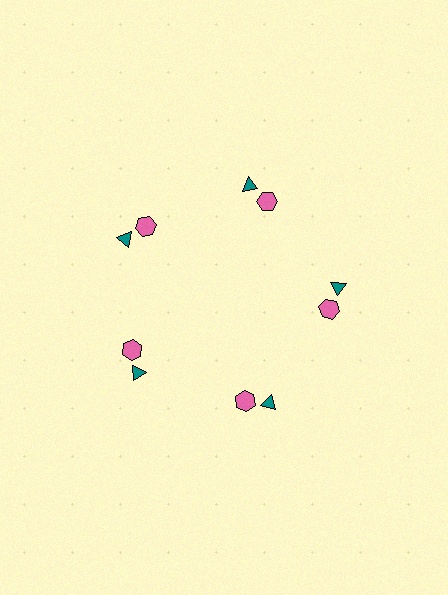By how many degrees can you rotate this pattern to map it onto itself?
The pattern maps onto itself every 72 degrees of rotation.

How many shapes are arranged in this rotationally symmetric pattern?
There are 10 shapes, arranged in 5 groups of 2.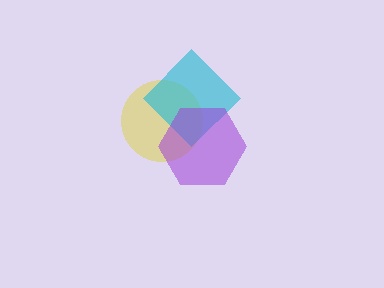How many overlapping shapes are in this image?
There are 3 overlapping shapes in the image.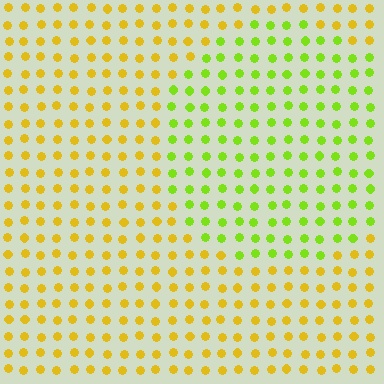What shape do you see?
I see a circle.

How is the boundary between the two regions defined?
The boundary is defined purely by a slight shift in hue (about 42 degrees). Spacing, size, and orientation are identical on both sides.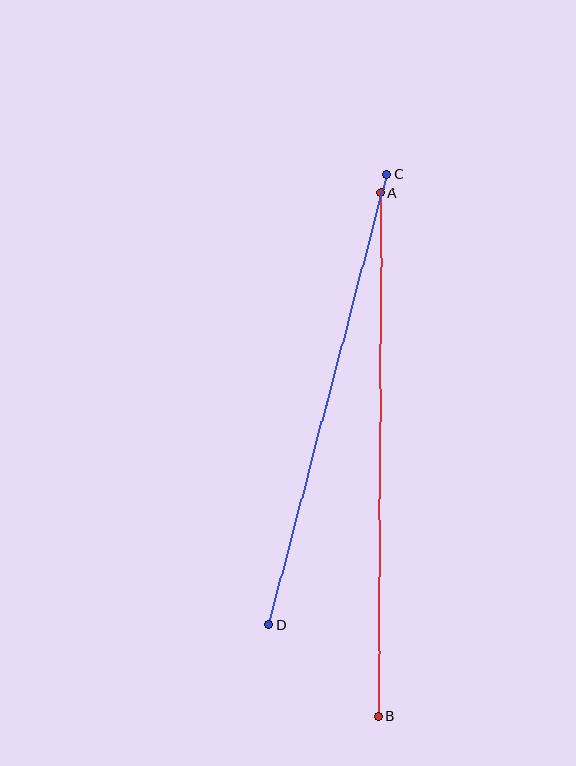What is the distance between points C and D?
The distance is approximately 465 pixels.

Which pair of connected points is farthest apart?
Points A and B are farthest apart.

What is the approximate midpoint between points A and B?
The midpoint is at approximately (379, 455) pixels.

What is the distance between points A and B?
The distance is approximately 523 pixels.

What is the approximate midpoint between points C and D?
The midpoint is at approximately (327, 399) pixels.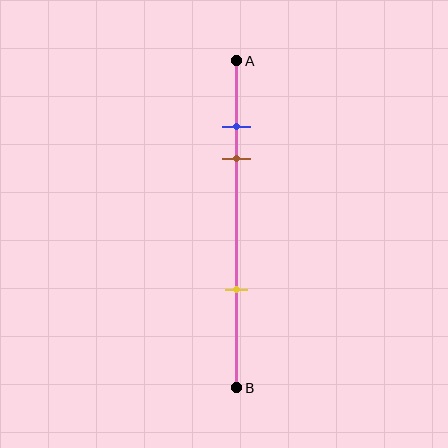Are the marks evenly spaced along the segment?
No, the marks are not evenly spaced.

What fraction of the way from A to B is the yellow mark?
The yellow mark is approximately 70% (0.7) of the way from A to B.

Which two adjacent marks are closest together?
The blue and brown marks are the closest adjacent pair.